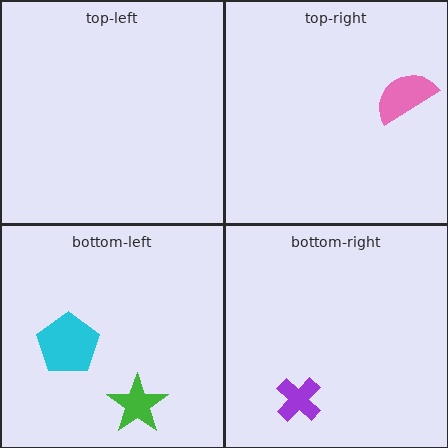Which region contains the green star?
The bottom-left region.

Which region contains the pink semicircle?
The top-right region.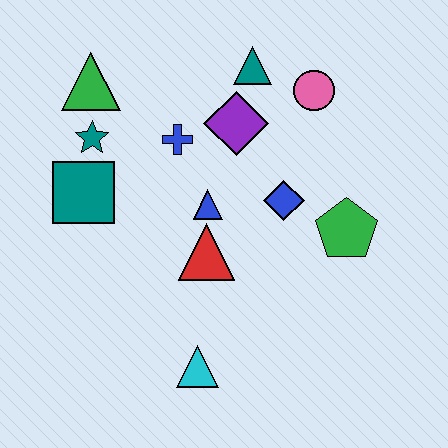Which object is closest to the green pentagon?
The blue diamond is closest to the green pentagon.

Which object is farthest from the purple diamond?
The cyan triangle is farthest from the purple diamond.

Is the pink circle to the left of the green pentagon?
Yes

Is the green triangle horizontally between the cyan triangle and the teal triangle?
No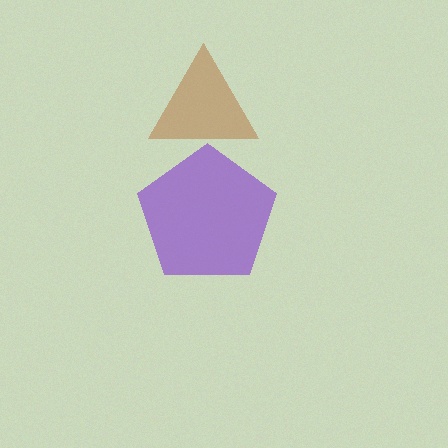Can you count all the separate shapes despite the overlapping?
Yes, there are 2 separate shapes.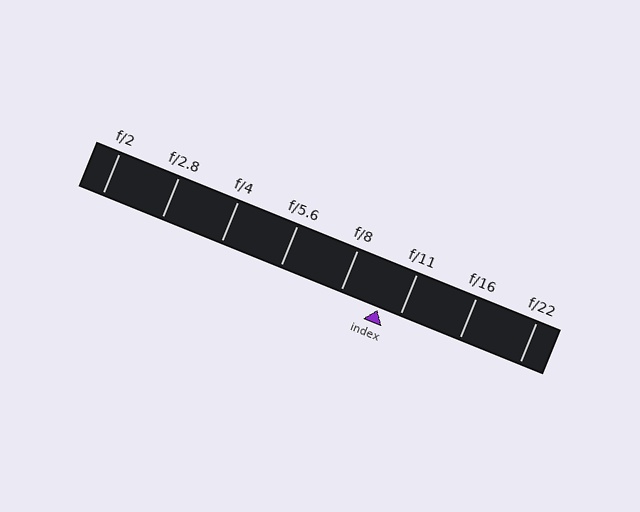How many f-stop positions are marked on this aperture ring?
There are 8 f-stop positions marked.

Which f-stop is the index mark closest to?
The index mark is closest to f/11.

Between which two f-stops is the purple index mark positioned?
The index mark is between f/8 and f/11.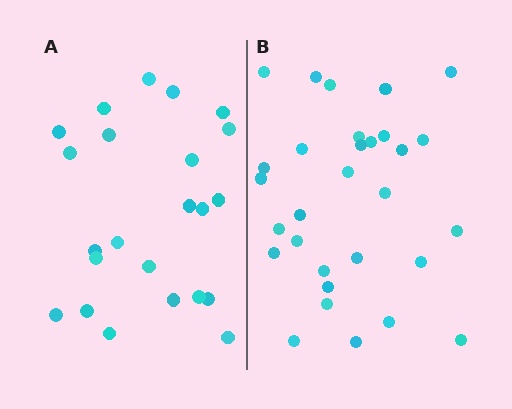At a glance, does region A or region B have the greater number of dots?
Region B (the right region) has more dots.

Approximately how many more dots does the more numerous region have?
Region B has roughly 8 or so more dots than region A.